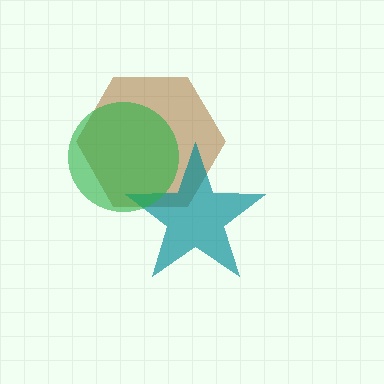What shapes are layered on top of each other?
The layered shapes are: a brown hexagon, a teal star, a green circle.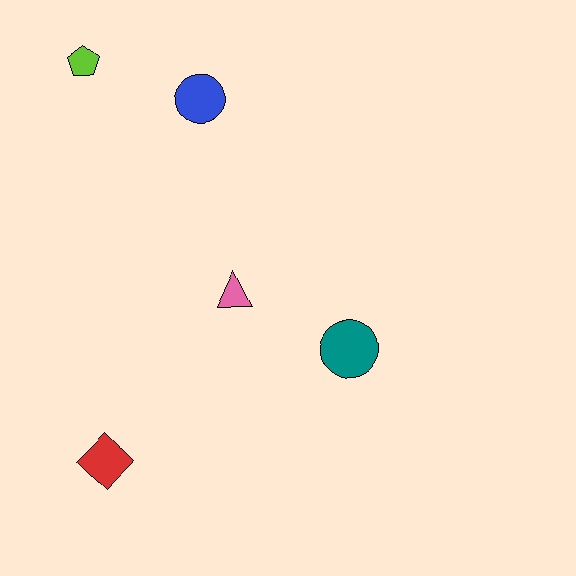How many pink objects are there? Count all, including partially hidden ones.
There is 1 pink object.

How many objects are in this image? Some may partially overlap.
There are 5 objects.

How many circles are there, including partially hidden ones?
There are 2 circles.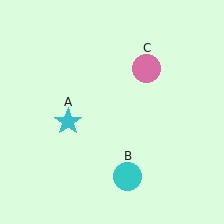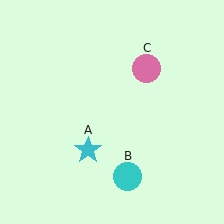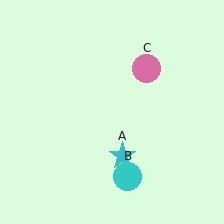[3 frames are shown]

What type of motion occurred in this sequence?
The cyan star (object A) rotated counterclockwise around the center of the scene.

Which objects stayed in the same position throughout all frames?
Cyan circle (object B) and pink circle (object C) remained stationary.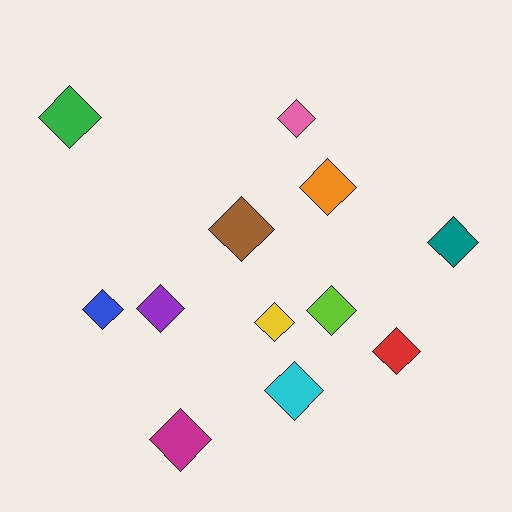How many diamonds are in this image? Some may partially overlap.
There are 12 diamonds.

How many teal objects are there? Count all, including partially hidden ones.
There is 1 teal object.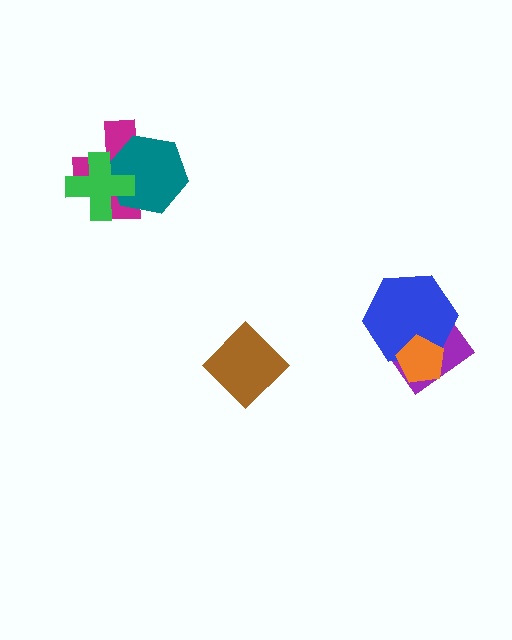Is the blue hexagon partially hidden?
Yes, it is partially covered by another shape.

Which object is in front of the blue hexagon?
The orange pentagon is in front of the blue hexagon.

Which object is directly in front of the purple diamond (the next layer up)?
The blue hexagon is directly in front of the purple diamond.